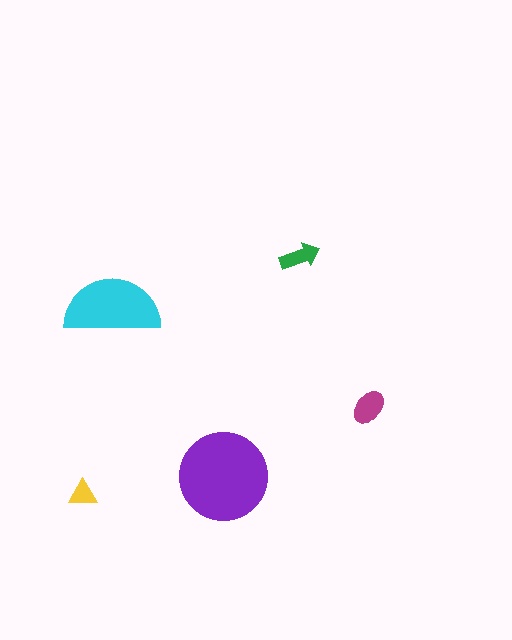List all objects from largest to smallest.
The purple circle, the cyan semicircle, the magenta ellipse, the green arrow, the yellow triangle.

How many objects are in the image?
There are 5 objects in the image.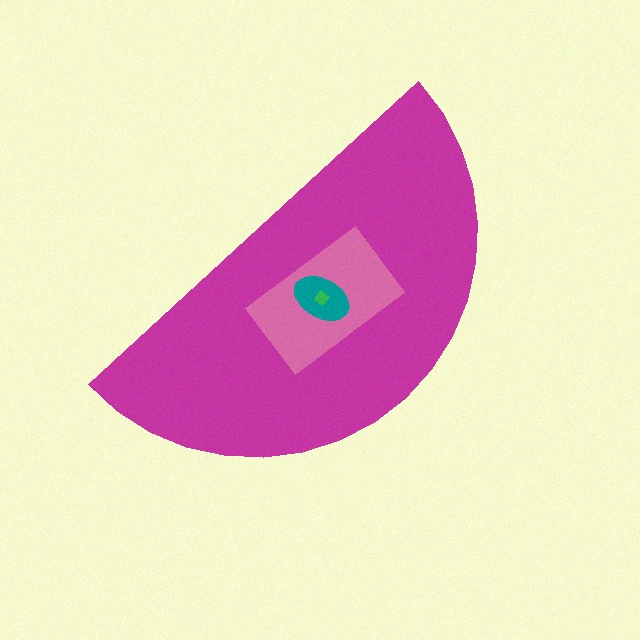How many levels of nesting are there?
4.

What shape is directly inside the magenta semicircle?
The pink rectangle.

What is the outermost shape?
The magenta semicircle.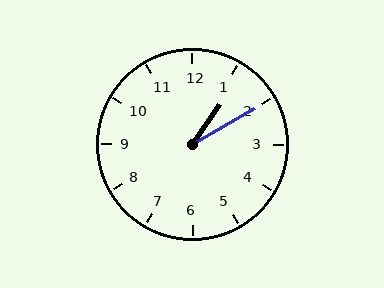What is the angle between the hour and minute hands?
Approximately 25 degrees.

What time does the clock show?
1:10.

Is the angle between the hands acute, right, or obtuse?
It is acute.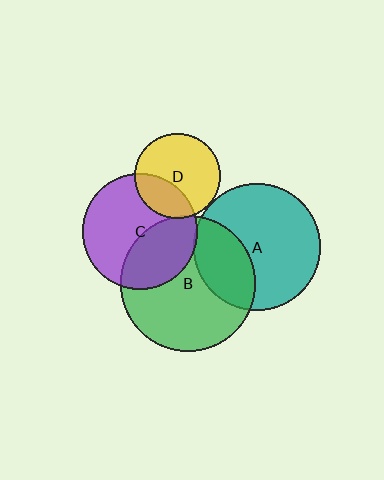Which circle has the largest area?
Circle B (green).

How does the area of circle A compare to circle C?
Approximately 1.2 times.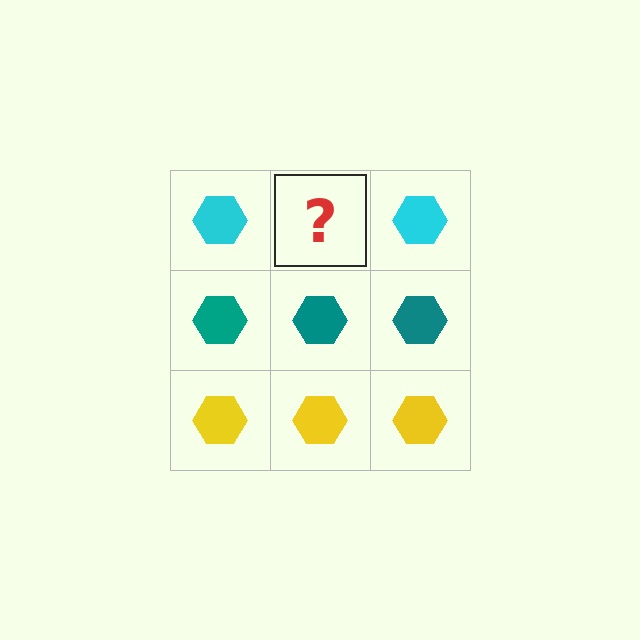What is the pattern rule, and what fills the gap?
The rule is that each row has a consistent color. The gap should be filled with a cyan hexagon.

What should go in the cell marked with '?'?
The missing cell should contain a cyan hexagon.